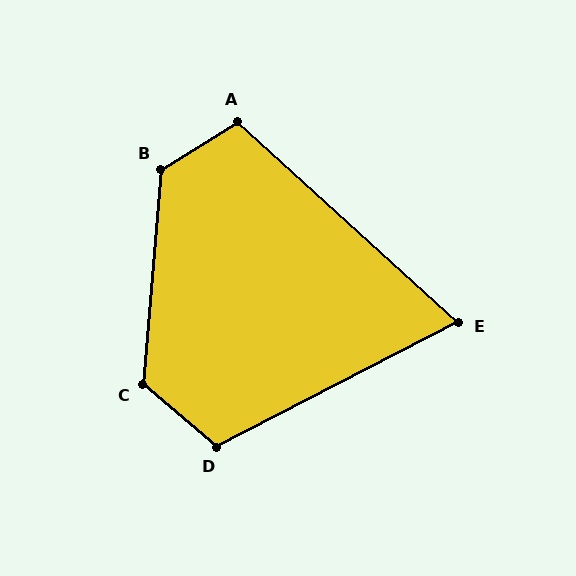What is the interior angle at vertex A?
Approximately 106 degrees (obtuse).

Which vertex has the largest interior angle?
B, at approximately 127 degrees.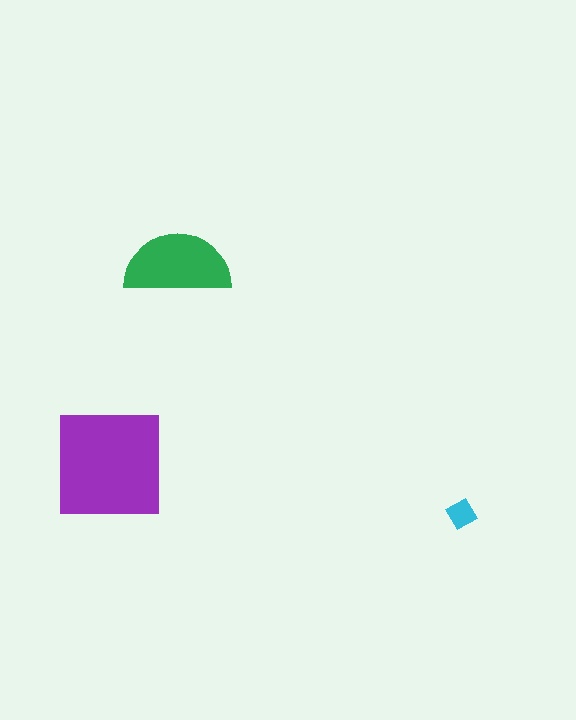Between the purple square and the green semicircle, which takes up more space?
The purple square.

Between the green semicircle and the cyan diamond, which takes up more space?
The green semicircle.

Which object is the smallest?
The cyan diamond.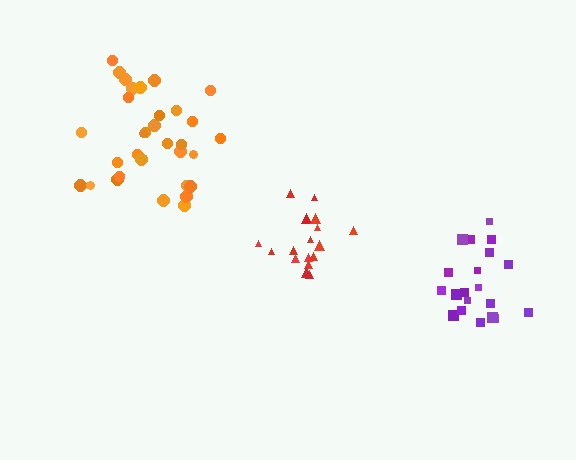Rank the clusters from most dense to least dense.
red, purple, orange.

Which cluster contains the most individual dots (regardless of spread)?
Orange (33).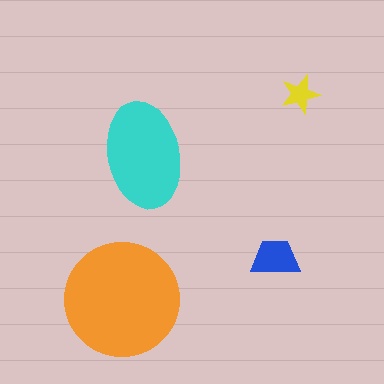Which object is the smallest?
The yellow star.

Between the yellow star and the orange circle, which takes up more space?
The orange circle.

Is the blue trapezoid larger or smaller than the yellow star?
Larger.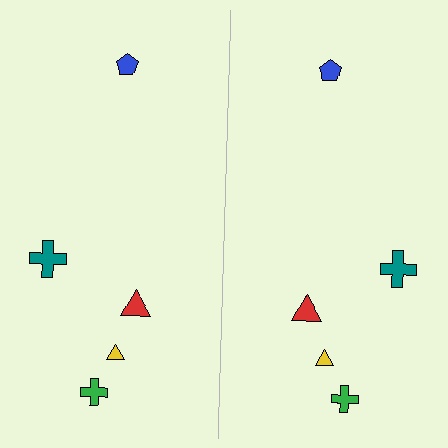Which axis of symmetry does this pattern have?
The pattern has a vertical axis of symmetry running through the center of the image.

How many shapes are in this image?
There are 10 shapes in this image.